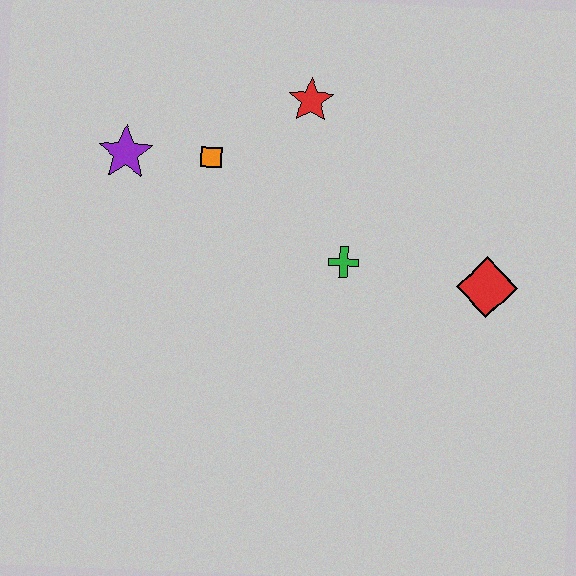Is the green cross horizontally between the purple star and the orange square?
No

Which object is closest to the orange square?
The purple star is closest to the orange square.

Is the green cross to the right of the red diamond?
No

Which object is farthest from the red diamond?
The purple star is farthest from the red diamond.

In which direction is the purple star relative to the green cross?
The purple star is to the left of the green cross.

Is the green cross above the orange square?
No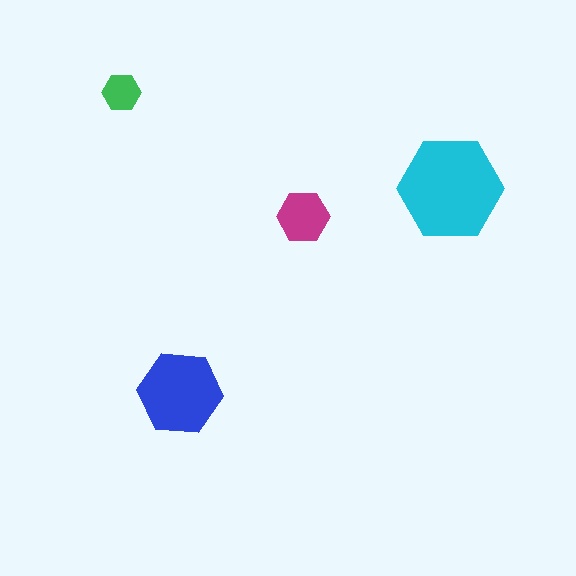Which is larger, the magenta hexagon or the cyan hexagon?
The cyan one.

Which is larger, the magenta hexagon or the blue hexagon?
The blue one.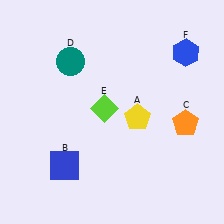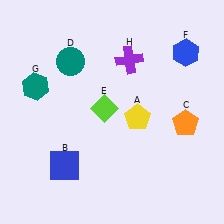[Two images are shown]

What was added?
A teal hexagon (G), a purple cross (H) were added in Image 2.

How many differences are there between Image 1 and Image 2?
There are 2 differences between the two images.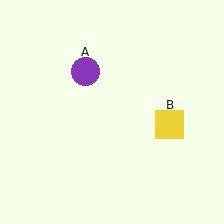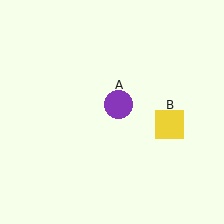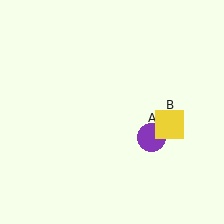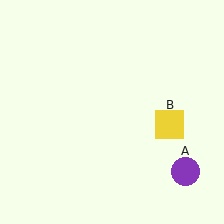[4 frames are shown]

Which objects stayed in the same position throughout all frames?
Yellow square (object B) remained stationary.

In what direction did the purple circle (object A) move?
The purple circle (object A) moved down and to the right.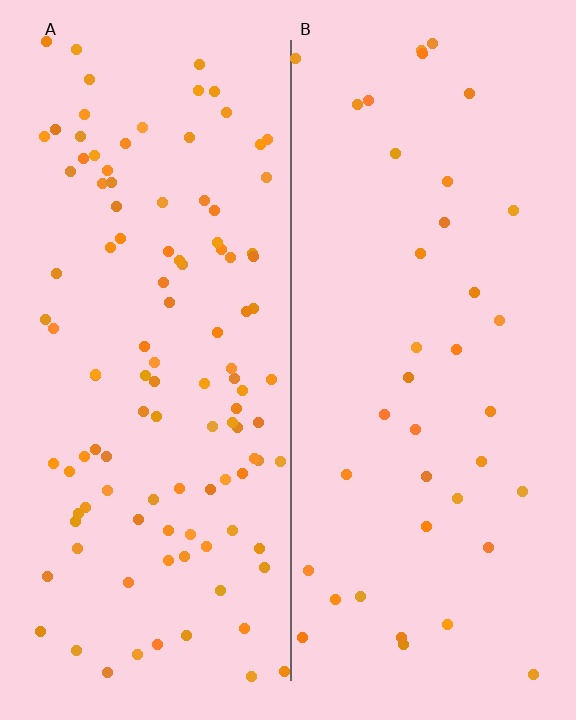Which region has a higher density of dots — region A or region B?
A (the left).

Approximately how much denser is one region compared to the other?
Approximately 2.9× — region A over region B.